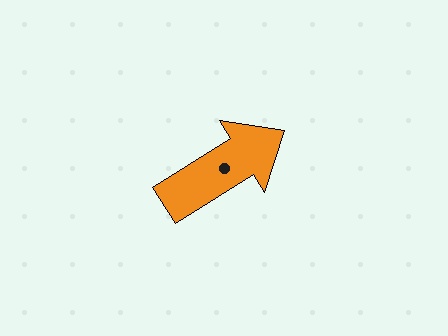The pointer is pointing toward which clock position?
Roughly 2 o'clock.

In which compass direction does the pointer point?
Northeast.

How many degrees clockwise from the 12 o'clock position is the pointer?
Approximately 58 degrees.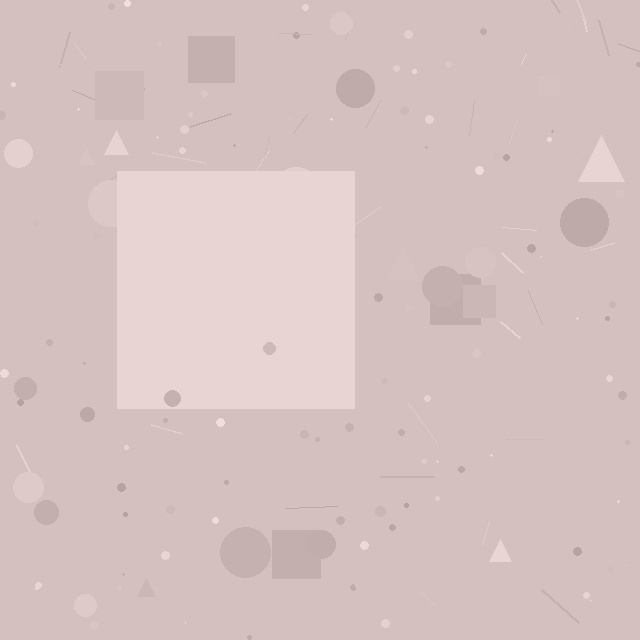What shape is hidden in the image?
A square is hidden in the image.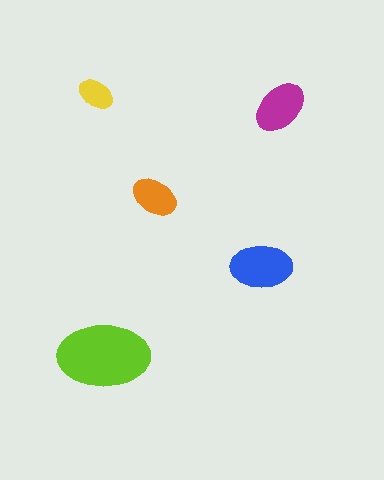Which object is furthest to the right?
The magenta ellipse is rightmost.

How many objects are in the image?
There are 5 objects in the image.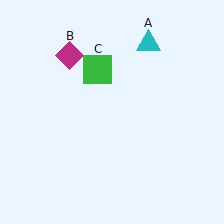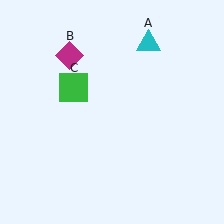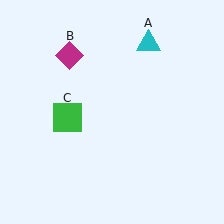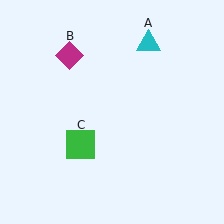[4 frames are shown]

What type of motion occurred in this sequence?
The green square (object C) rotated counterclockwise around the center of the scene.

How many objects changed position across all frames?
1 object changed position: green square (object C).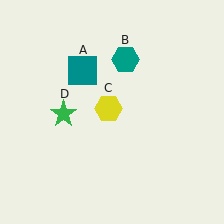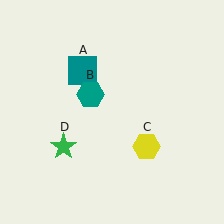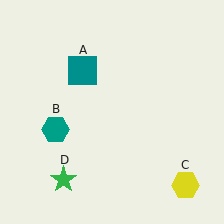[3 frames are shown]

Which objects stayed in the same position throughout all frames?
Teal square (object A) remained stationary.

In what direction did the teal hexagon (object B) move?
The teal hexagon (object B) moved down and to the left.